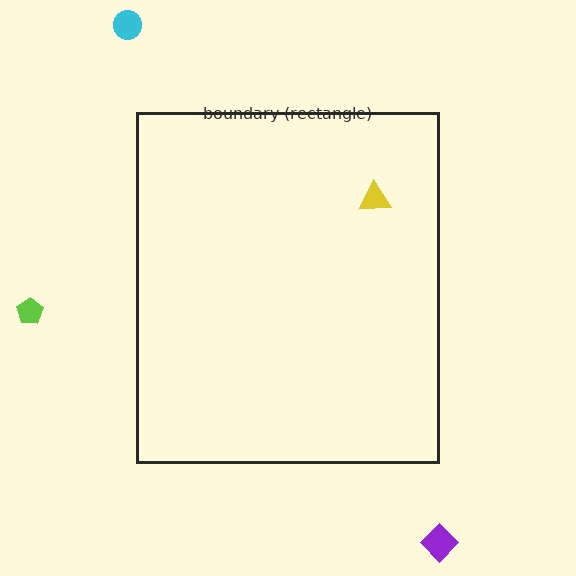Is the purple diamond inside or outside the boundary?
Outside.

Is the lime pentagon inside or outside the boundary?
Outside.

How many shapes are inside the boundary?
1 inside, 3 outside.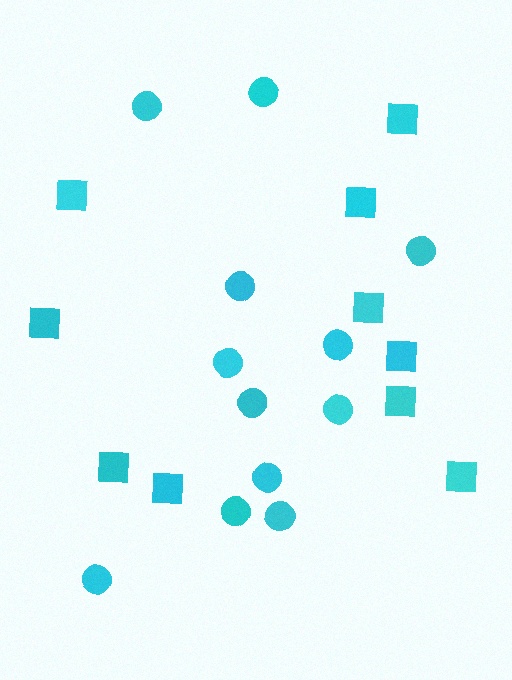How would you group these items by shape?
There are 2 groups: one group of circles (12) and one group of squares (10).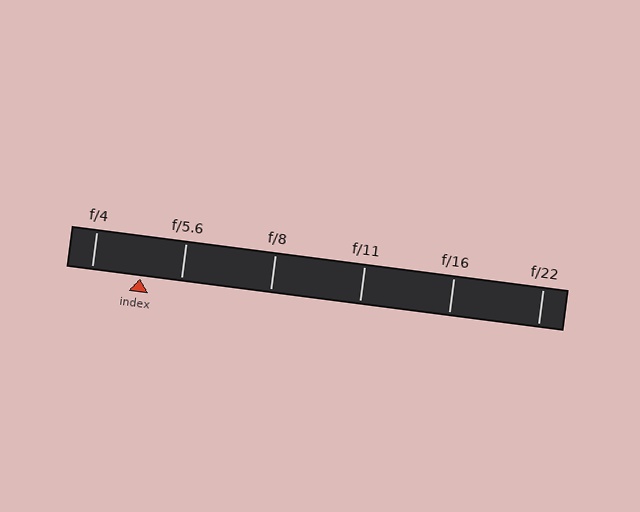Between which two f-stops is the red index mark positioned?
The index mark is between f/4 and f/5.6.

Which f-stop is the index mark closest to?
The index mark is closest to f/5.6.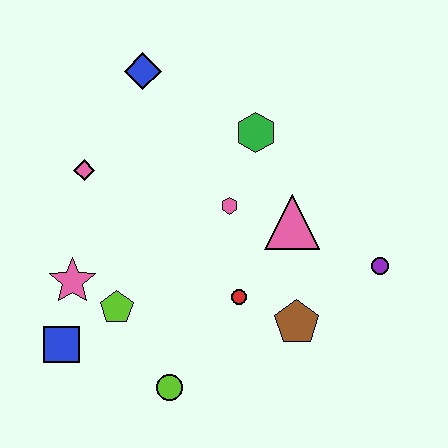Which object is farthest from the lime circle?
The blue diamond is farthest from the lime circle.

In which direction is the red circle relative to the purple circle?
The red circle is to the left of the purple circle.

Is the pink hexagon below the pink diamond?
Yes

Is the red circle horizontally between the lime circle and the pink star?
No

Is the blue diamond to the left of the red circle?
Yes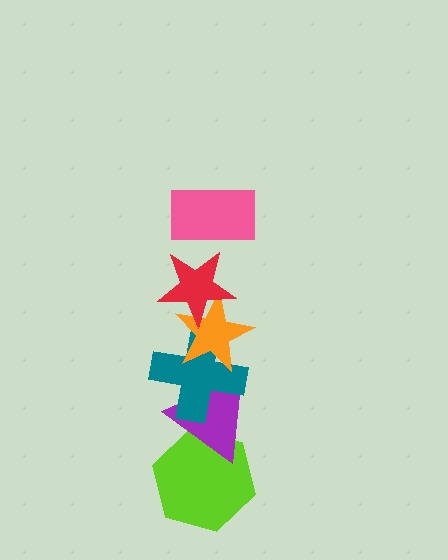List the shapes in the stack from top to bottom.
From top to bottom: the pink rectangle, the red star, the orange star, the teal cross, the purple triangle, the lime hexagon.